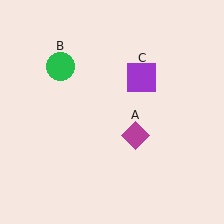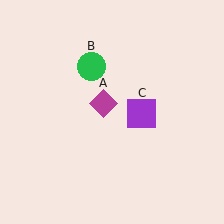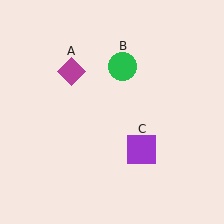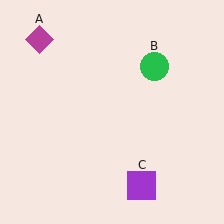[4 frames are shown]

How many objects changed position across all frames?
3 objects changed position: magenta diamond (object A), green circle (object B), purple square (object C).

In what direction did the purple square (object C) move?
The purple square (object C) moved down.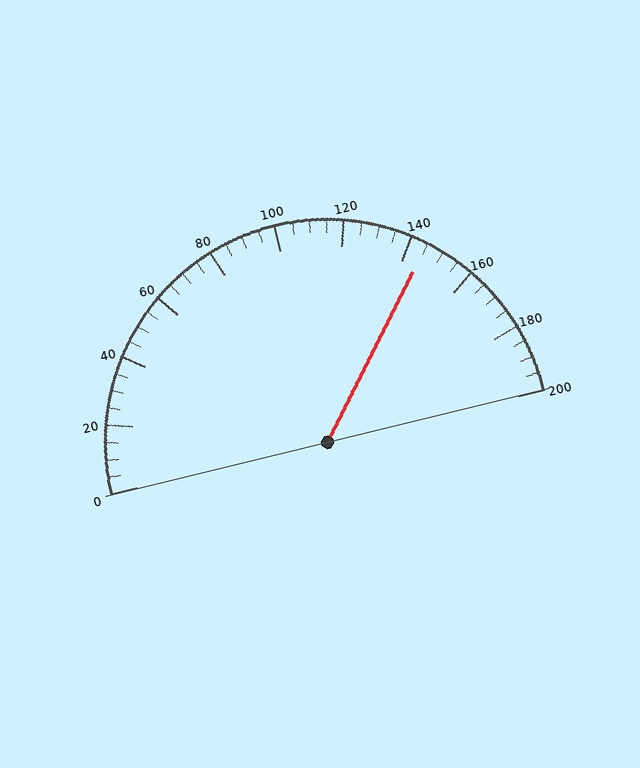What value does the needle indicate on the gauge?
The needle indicates approximately 145.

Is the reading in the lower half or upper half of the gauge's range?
The reading is in the upper half of the range (0 to 200).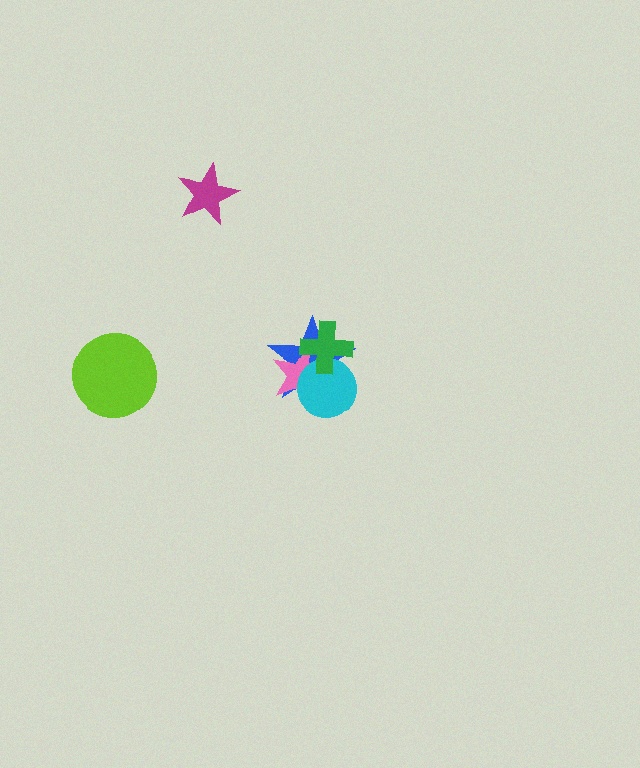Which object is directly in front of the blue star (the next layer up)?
The pink star is directly in front of the blue star.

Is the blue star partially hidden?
Yes, it is partially covered by another shape.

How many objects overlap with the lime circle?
0 objects overlap with the lime circle.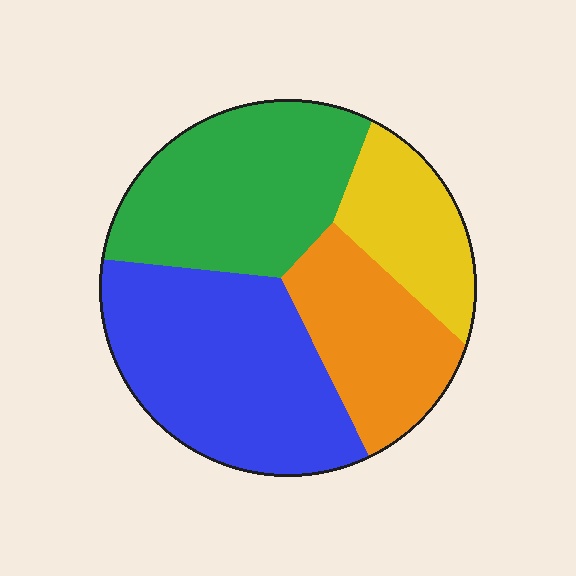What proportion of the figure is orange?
Orange covers 20% of the figure.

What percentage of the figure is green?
Green takes up between a sixth and a third of the figure.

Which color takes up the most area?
Blue, at roughly 35%.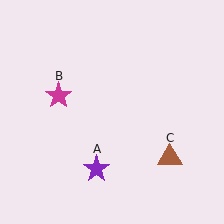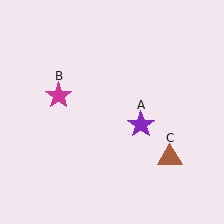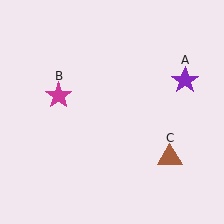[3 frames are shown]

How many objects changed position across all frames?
1 object changed position: purple star (object A).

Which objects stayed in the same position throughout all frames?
Magenta star (object B) and brown triangle (object C) remained stationary.